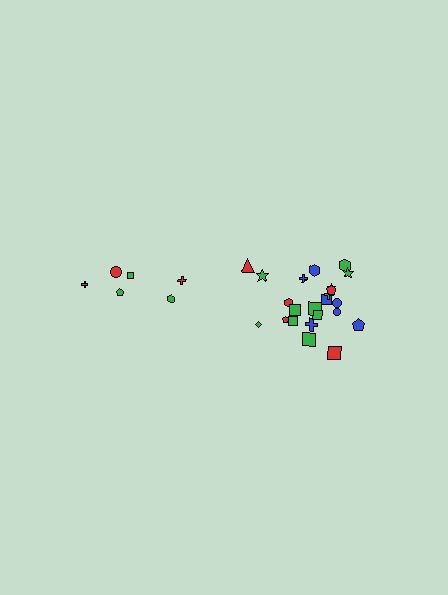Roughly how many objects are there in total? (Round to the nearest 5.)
Roughly 30 objects in total.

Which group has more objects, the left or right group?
The right group.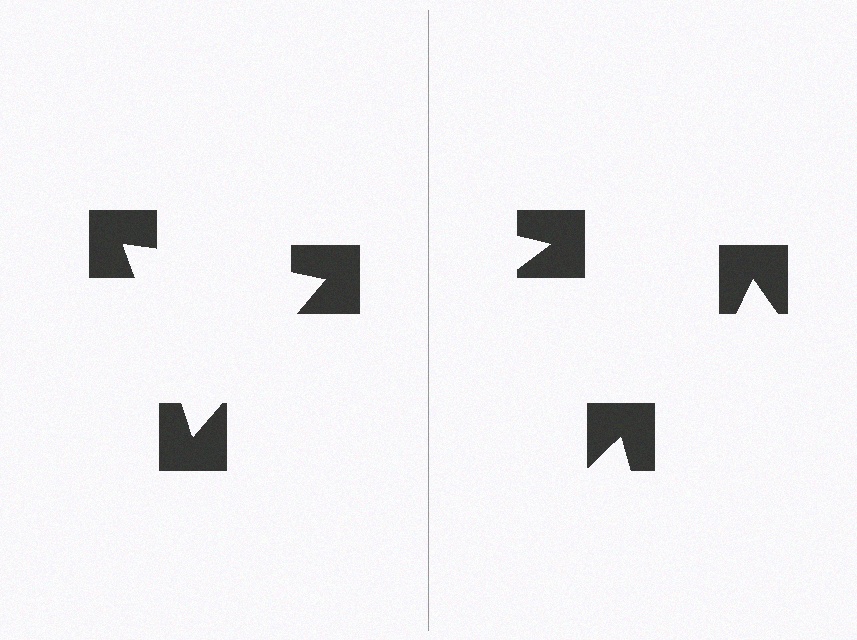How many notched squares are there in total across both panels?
6 — 3 on each side.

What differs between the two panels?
The notched squares are positioned identically on both sides; only the wedge orientations differ. On the left they align to a triangle; on the right they are misaligned.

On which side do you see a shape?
An illusory triangle appears on the left side. On the right side the wedge cuts are rotated, so no coherent shape forms.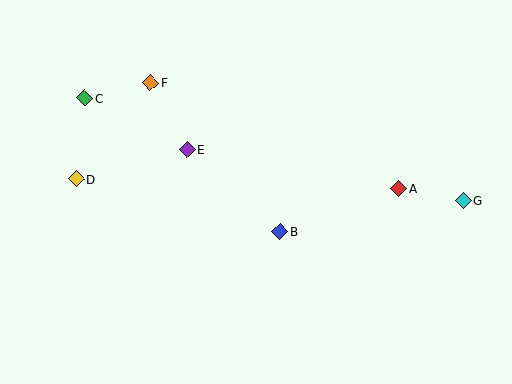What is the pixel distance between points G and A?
The distance between G and A is 65 pixels.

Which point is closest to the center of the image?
Point B at (280, 232) is closest to the center.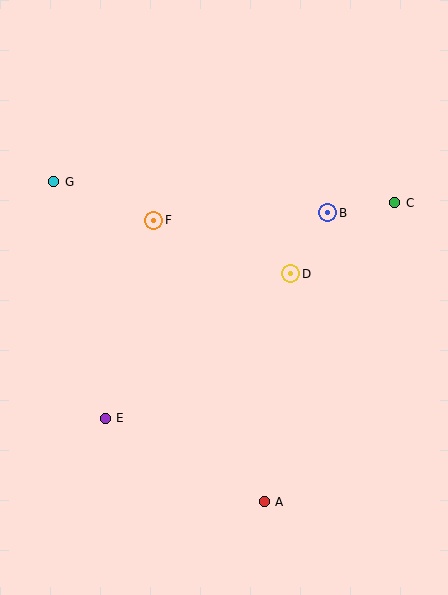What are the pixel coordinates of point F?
Point F is at (154, 220).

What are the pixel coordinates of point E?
Point E is at (105, 418).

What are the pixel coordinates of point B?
Point B is at (328, 213).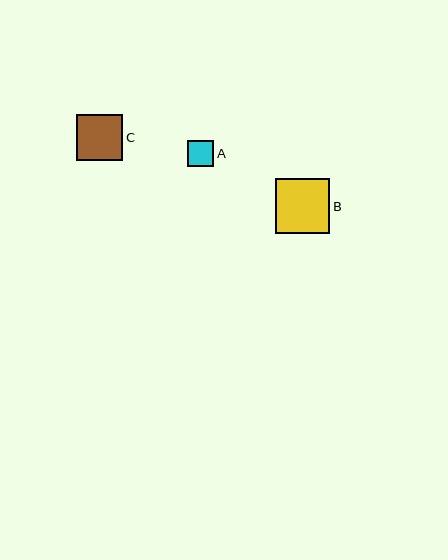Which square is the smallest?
Square A is the smallest with a size of approximately 26 pixels.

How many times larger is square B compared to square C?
Square B is approximately 1.2 times the size of square C.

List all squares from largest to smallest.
From largest to smallest: B, C, A.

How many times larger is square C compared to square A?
Square C is approximately 1.7 times the size of square A.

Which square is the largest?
Square B is the largest with a size of approximately 54 pixels.